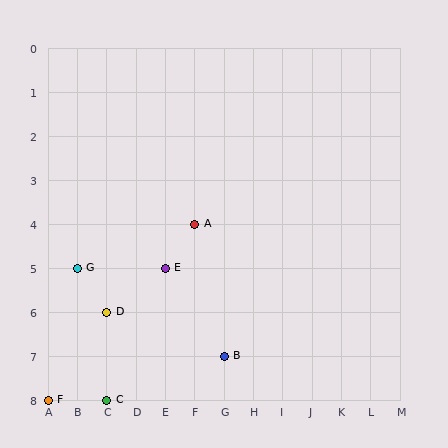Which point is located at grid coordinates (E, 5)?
Point E is at (E, 5).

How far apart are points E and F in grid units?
Points E and F are 4 columns and 3 rows apart (about 5.0 grid units diagonally).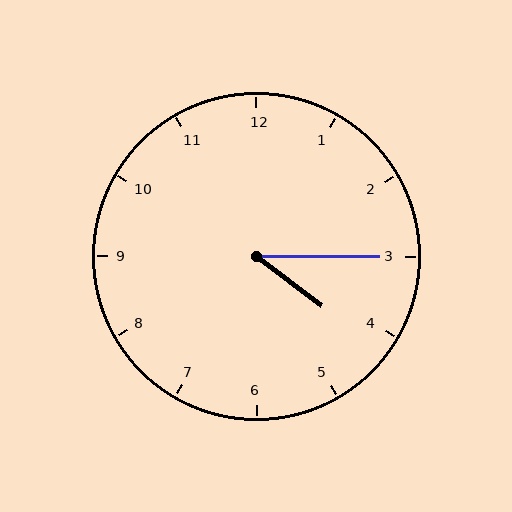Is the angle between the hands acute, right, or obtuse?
It is acute.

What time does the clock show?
4:15.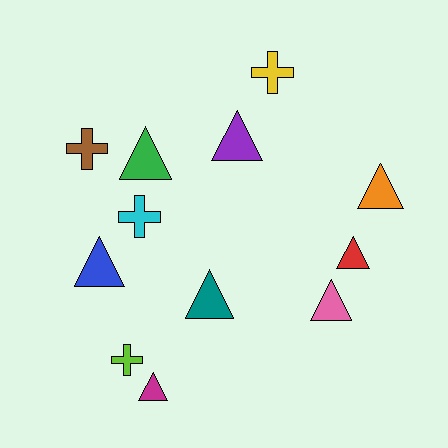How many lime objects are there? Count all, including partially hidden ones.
There is 1 lime object.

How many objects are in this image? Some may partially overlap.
There are 12 objects.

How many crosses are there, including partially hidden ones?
There are 4 crosses.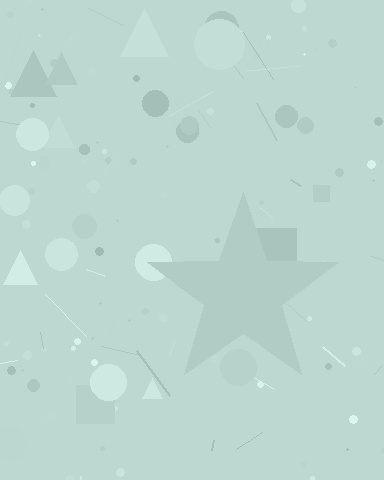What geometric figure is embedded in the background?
A star is embedded in the background.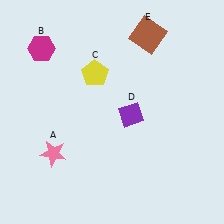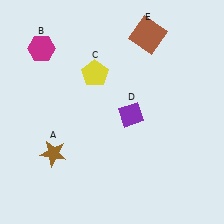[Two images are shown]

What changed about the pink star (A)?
In Image 1, A is pink. In Image 2, it changed to brown.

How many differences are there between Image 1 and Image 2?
There is 1 difference between the two images.